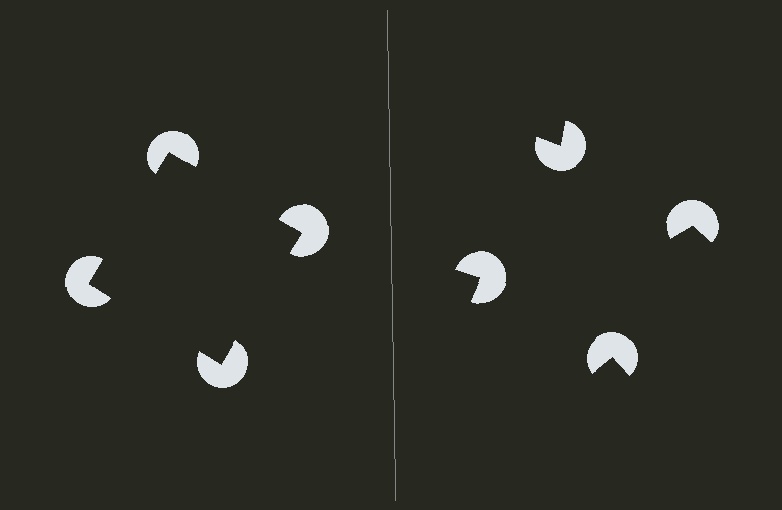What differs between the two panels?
The pac-man discs are positioned identically on both sides; only the wedge orientations differ. On the left they align to a square; on the right they are misaligned.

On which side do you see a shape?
An illusory square appears on the left side. On the right side the wedge cuts are rotated, so no coherent shape forms.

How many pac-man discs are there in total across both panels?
8 — 4 on each side.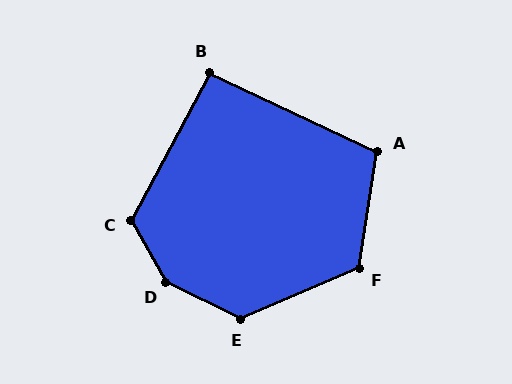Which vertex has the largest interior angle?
D, at approximately 145 degrees.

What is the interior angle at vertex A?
Approximately 106 degrees (obtuse).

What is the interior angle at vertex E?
Approximately 131 degrees (obtuse).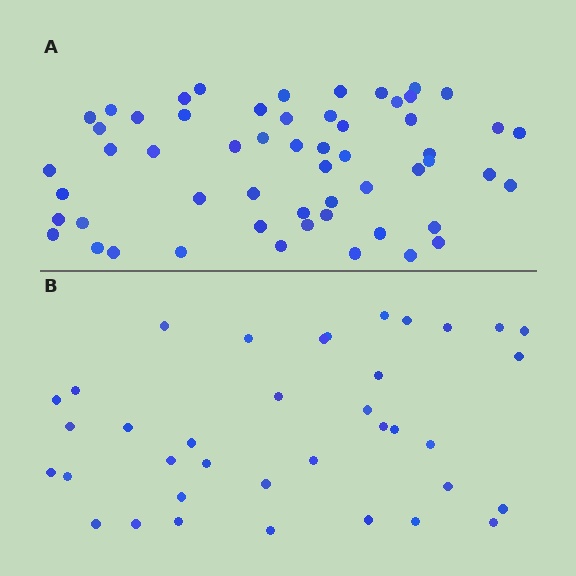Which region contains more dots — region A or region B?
Region A (the top region) has more dots.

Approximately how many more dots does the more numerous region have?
Region A has approximately 20 more dots than region B.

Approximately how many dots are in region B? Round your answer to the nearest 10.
About 40 dots. (The exact count is 37, which rounds to 40.)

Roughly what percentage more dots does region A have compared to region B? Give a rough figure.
About 50% more.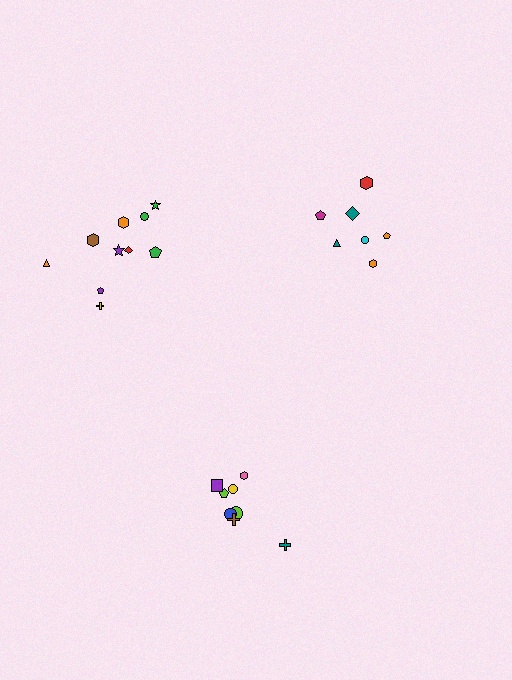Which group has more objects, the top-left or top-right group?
The top-left group.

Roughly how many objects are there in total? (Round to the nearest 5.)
Roughly 25 objects in total.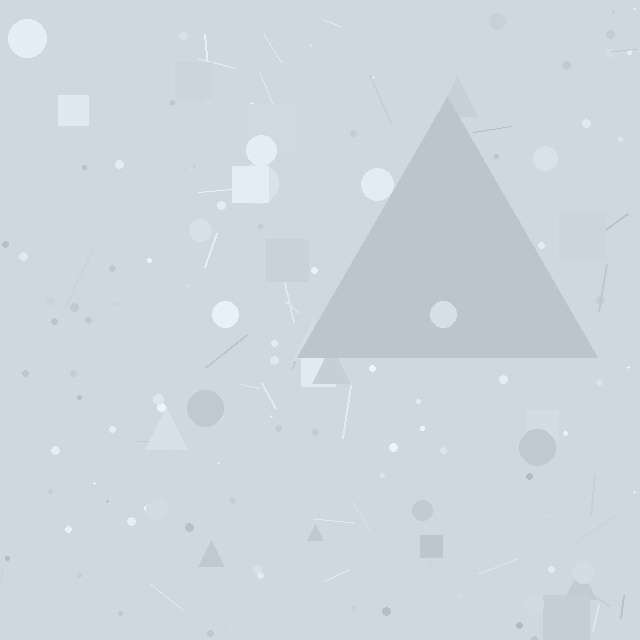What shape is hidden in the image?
A triangle is hidden in the image.